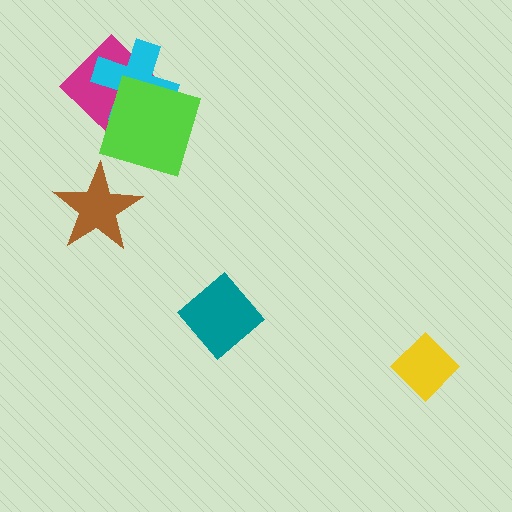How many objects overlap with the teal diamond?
0 objects overlap with the teal diamond.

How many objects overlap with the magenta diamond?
2 objects overlap with the magenta diamond.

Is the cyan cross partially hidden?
Yes, it is partially covered by another shape.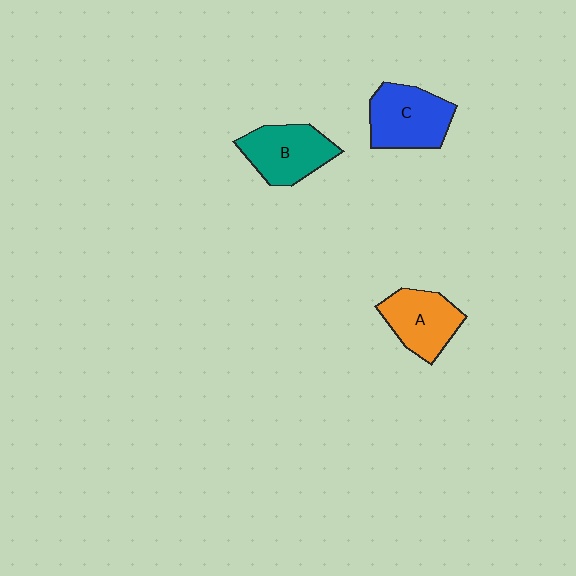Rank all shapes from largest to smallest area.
From largest to smallest: C (blue), B (teal), A (orange).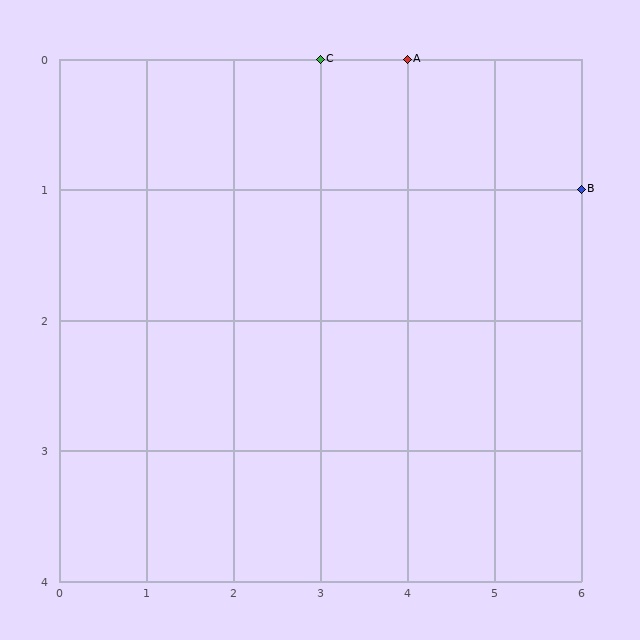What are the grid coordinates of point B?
Point B is at grid coordinates (6, 1).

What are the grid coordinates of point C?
Point C is at grid coordinates (3, 0).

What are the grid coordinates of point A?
Point A is at grid coordinates (4, 0).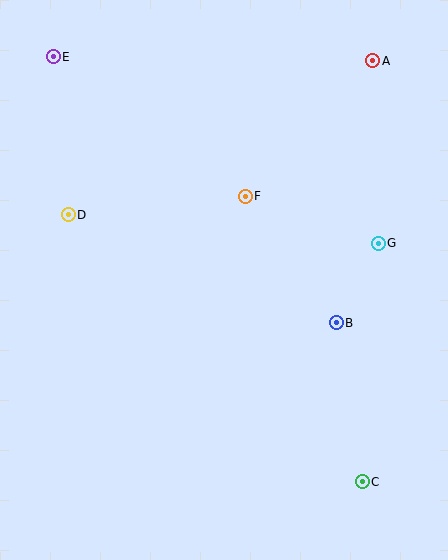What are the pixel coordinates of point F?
Point F is at (245, 196).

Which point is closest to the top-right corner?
Point A is closest to the top-right corner.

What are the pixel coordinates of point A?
Point A is at (373, 61).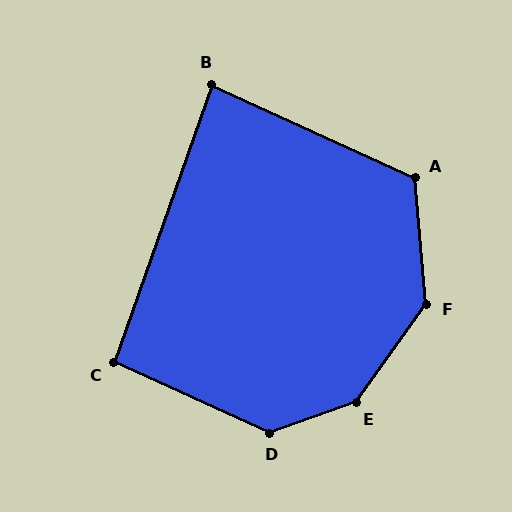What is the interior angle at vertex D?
Approximately 136 degrees (obtuse).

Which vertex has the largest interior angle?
E, at approximately 145 degrees.